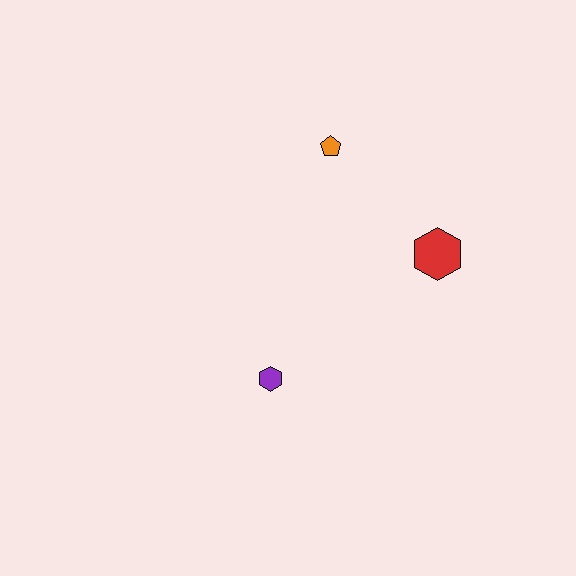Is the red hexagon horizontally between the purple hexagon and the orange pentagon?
No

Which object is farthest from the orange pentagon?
The purple hexagon is farthest from the orange pentagon.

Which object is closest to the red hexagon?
The orange pentagon is closest to the red hexagon.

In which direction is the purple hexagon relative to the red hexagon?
The purple hexagon is to the left of the red hexagon.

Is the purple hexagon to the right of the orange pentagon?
No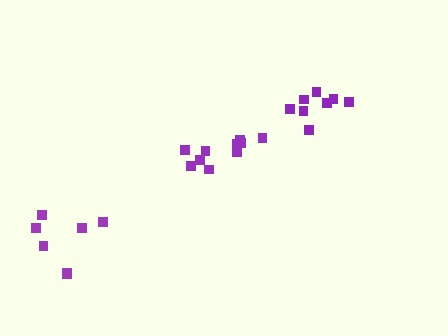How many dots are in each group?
Group 1: 10 dots, Group 2: 8 dots, Group 3: 7 dots (25 total).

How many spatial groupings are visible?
There are 3 spatial groupings.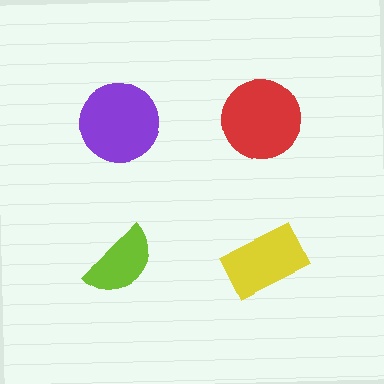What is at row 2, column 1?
A lime semicircle.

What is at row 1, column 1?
A purple circle.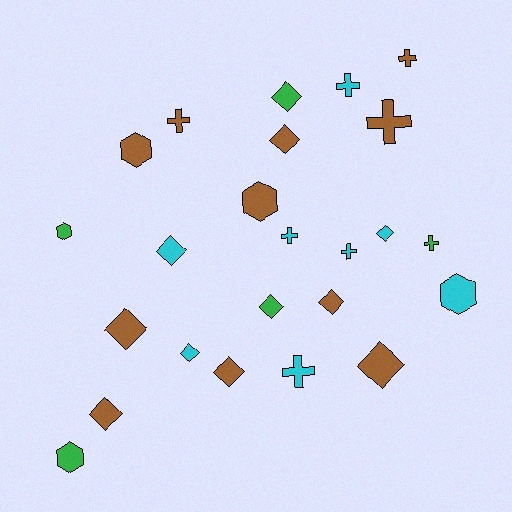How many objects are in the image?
There are 24 objects.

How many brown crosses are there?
There are 3 brown crosses.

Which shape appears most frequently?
Diamond, with 11 objects.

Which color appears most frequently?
Brown, with 11 objects.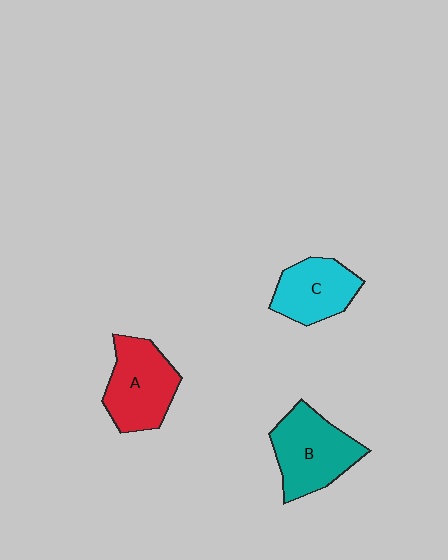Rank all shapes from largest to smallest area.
From largest to smallest: B (teal), A (red), C (cyan).